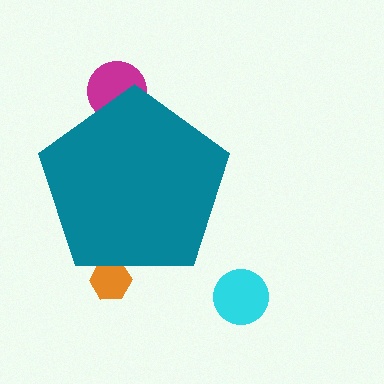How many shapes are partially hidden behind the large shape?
2 shapes are partially hidden.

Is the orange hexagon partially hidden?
Yes, the orange hexagon is partially hidden behind the teal pentagon.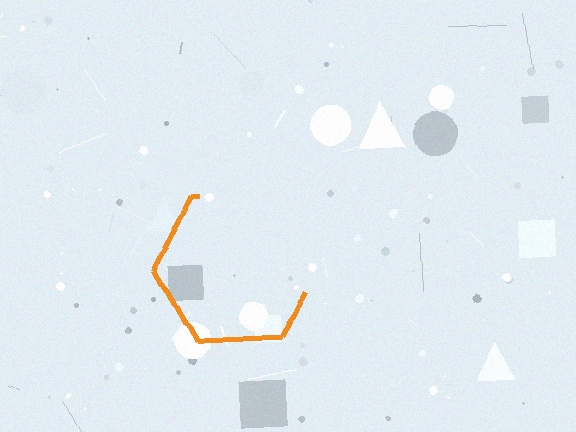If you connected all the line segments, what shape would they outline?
They would outline a hexagon.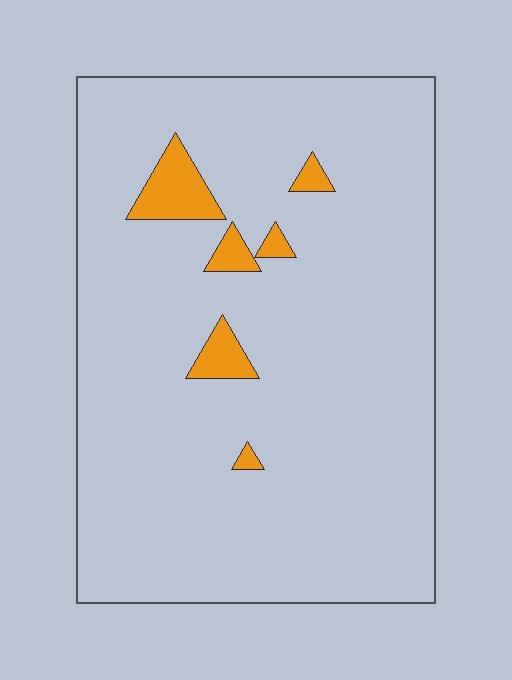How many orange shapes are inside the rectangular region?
6.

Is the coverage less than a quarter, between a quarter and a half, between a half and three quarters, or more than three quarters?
Less than a quarter.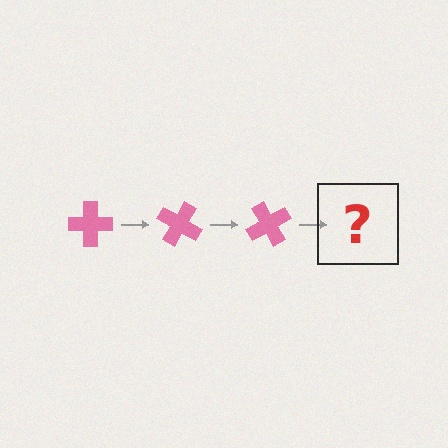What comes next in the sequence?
The next element should be a pink cross rotated 90 degrees.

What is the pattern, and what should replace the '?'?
The pattern is that the cross rotates 30 degrees each step. The '?' should be a pink cross rotated 90 degrees.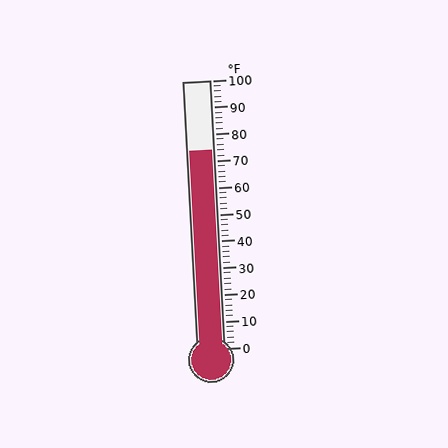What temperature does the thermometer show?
The thermometer shows approximately 74°F.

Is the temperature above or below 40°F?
The temperature is above 40°F.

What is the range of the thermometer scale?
The thermometer scale ranges from 0°F to 100°F.